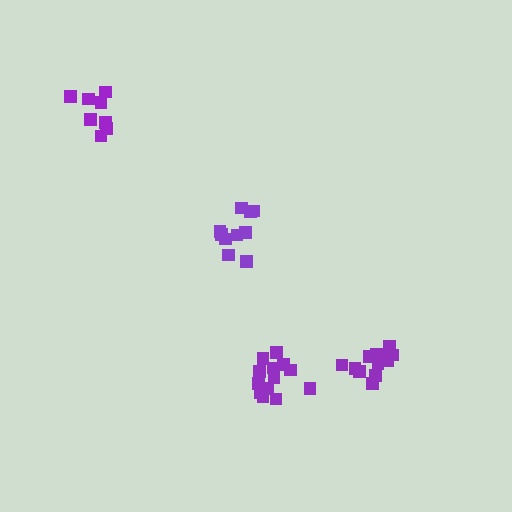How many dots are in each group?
Group 1: 8 dots, Group 2: 10 dots, Group 3: 13 dots, Group 4: 13 dots (44 total).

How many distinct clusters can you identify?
There are 4 distinct clusters.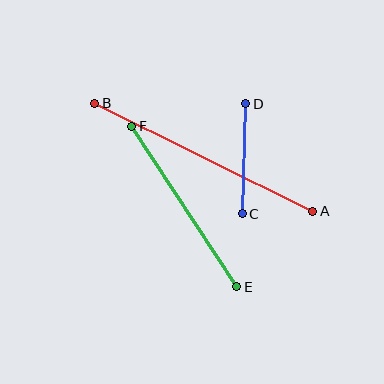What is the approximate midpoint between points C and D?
The midpoint is at approximately (244, 159) pixels.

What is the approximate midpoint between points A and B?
The midpoint is at approximately (204, 157) pixels.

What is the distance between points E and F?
The distance is approximately 192 pixels.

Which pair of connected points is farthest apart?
Points A and B are farthest apart.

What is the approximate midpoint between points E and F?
The midpoint is at approximately (184, 206) pixels.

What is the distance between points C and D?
The distance is approximately 110 pixels.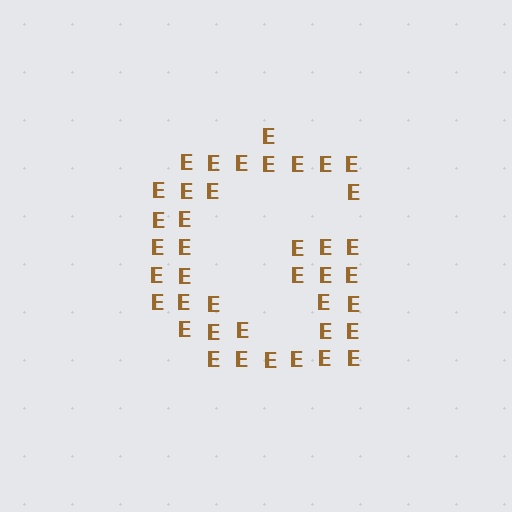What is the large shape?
The large shape is the letter G.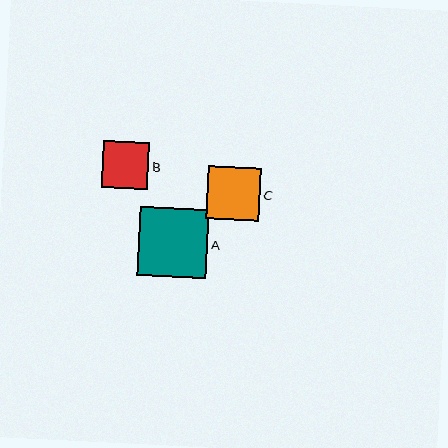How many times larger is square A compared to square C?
Square A is approximately 1.3 times the size of square C.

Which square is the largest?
Square A is the largest with a size of approximately 69 pixels.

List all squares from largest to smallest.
From largest to smallest: A, C, B.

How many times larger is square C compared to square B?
Square C is approximately 1.1 times the size of square B.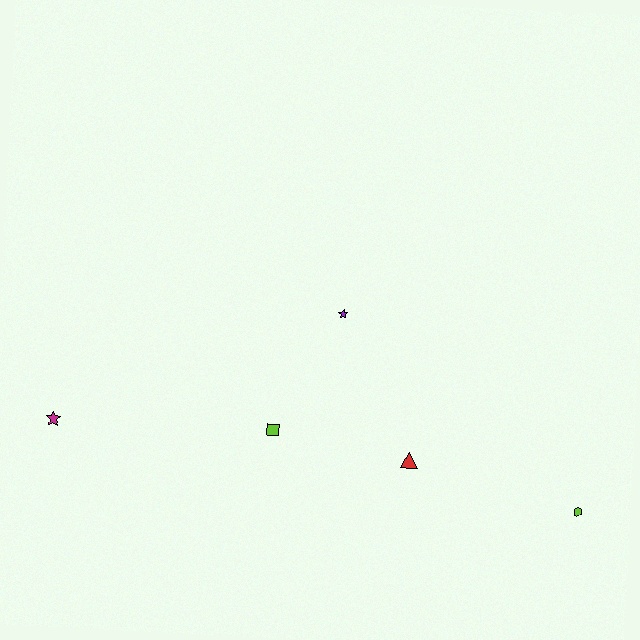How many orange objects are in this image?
There are no orange objects.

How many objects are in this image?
There are 5 objects.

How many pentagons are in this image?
There are no pentagons.